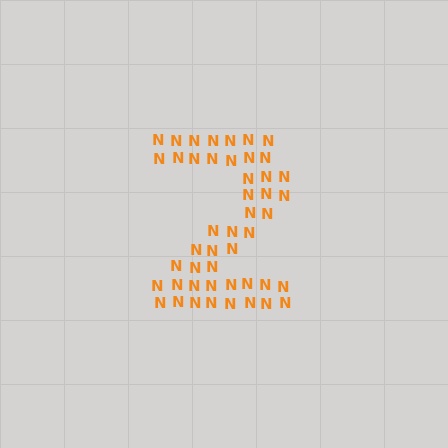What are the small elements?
The small elements are letter N's.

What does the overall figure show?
The overall figure shows the digit 2.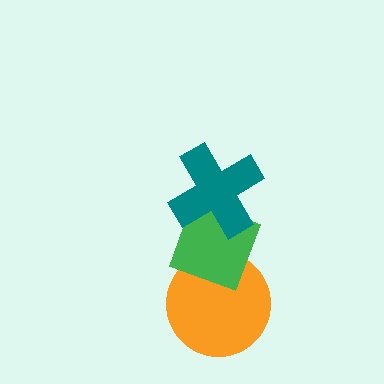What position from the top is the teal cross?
The teal cross is 1st from the top.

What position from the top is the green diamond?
The green diamond is 2nd from the top.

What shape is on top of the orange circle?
The green diamond is on top of the orange circle.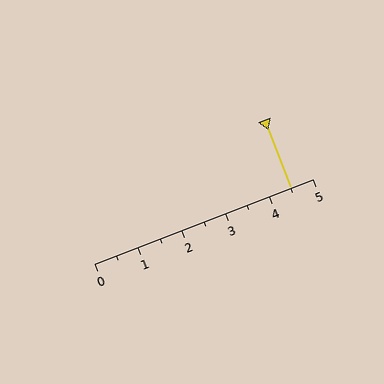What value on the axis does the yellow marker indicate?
The marker indicates approximately 4.5.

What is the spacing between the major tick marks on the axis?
The major ticks are spaced 1 apart.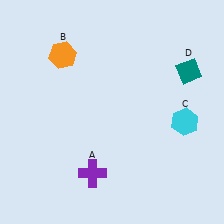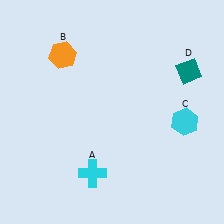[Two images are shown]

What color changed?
The cross (A) changed from purple in Image 1 to cyan in Image 2.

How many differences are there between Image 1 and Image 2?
There is 1 difference between the two images.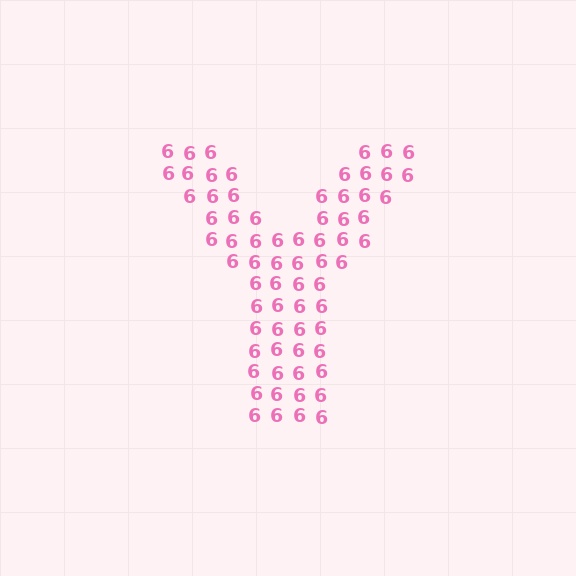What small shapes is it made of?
It is made of small digit 6's.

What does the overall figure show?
The overall figure shows the letter Y.